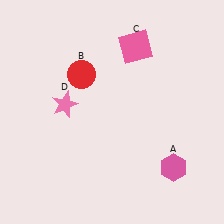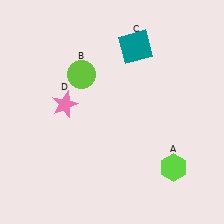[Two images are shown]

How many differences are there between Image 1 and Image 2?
There are 3 differences between the two images.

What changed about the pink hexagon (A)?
In Image 1, A is pink. In Image 2, it changed to lime.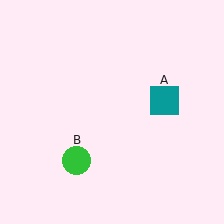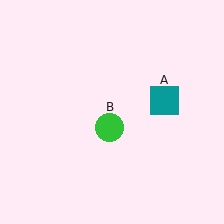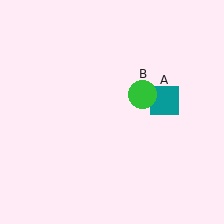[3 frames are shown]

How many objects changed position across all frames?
1 object changed position: green circle (object B).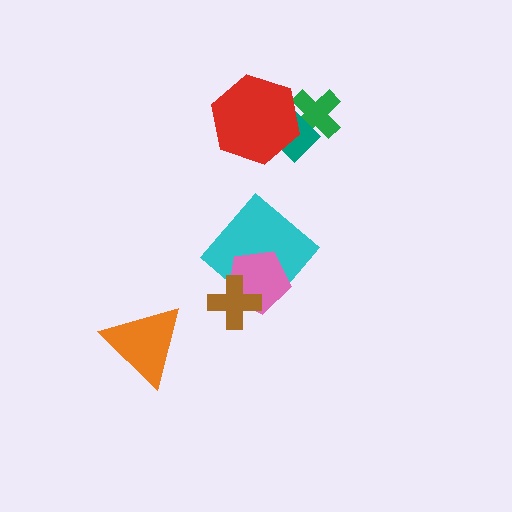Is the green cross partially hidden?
Yes, it is partially covered by another shape.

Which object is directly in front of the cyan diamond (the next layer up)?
The pink pentagon is directly in front of the cyan diamond.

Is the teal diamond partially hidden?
Yes, it is partially covered by another shape.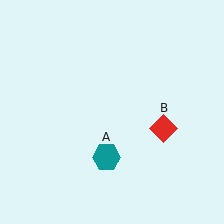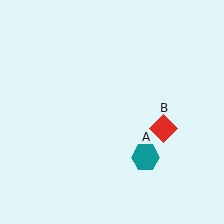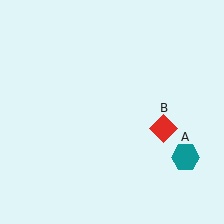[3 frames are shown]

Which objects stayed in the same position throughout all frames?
Red diamond (object B) remained stationary.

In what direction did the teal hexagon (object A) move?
The teal hexagon (object A) moved right.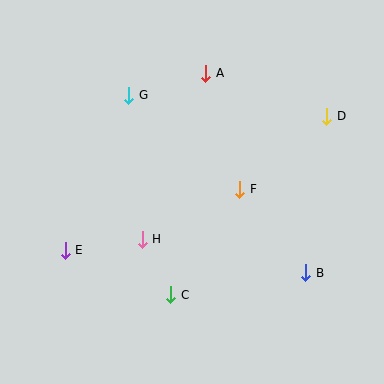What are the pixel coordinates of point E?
Point E is at (65, 250).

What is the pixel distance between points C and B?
The distance between C and B is 137 pixels.